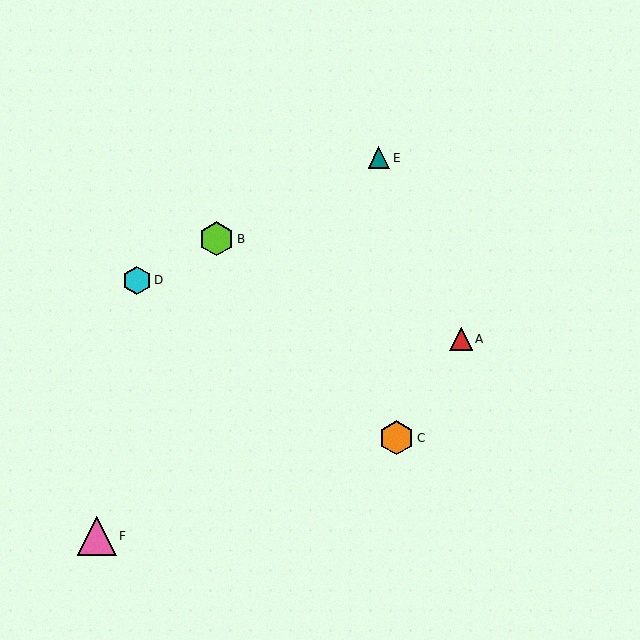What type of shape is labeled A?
Shape A is a red triangle.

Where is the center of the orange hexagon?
The center of the orange hexagon is at (397, 438).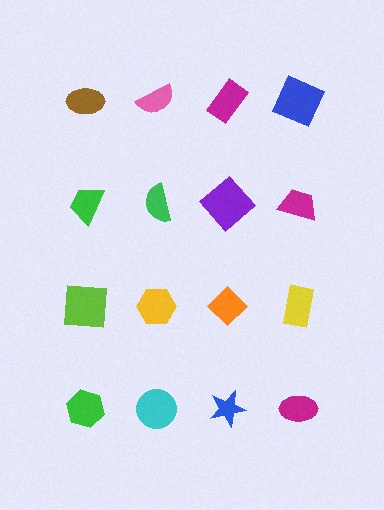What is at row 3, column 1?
A lime square.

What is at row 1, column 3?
A magenta rectangle.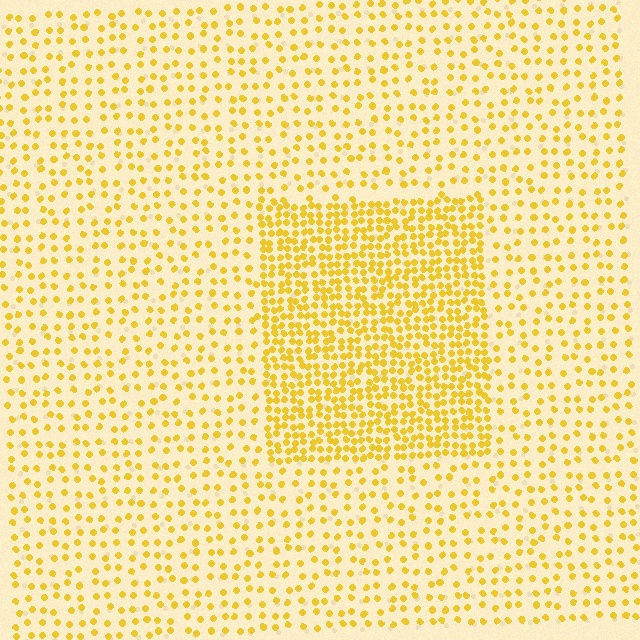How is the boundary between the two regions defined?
The boundary is defined by a change in element density (approximately 2.4x ratio). All elements are the same color, size, and shape.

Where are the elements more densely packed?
The elements are more densely packed inside the rectangle boundary.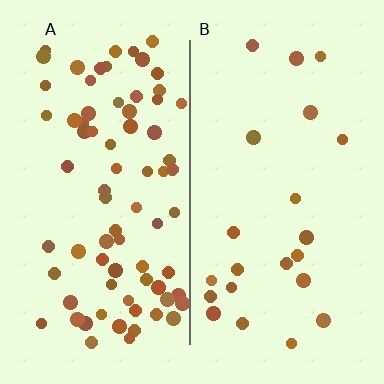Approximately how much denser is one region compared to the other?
Approximately 3.5× — region A over region B.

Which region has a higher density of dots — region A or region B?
A (the left).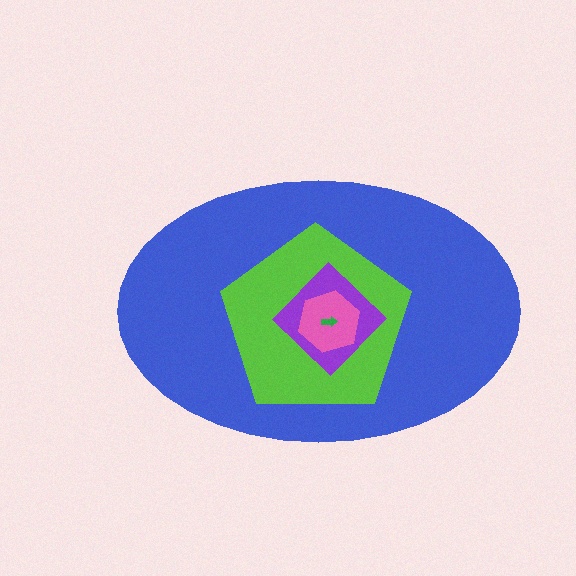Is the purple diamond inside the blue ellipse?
Yes.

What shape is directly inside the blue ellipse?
The lime pentagon.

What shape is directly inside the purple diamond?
The pink hexagon.